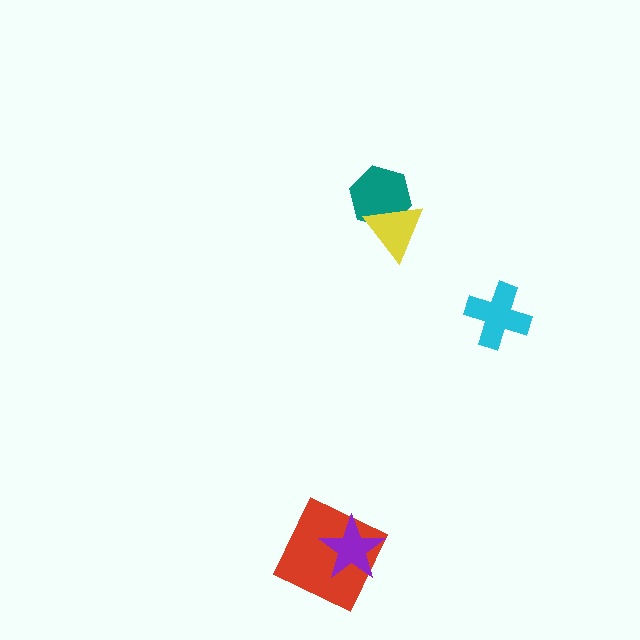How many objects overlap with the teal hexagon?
1 object overlaps with the teal hexagon.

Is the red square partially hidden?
Yes, it is partially covered by another shape.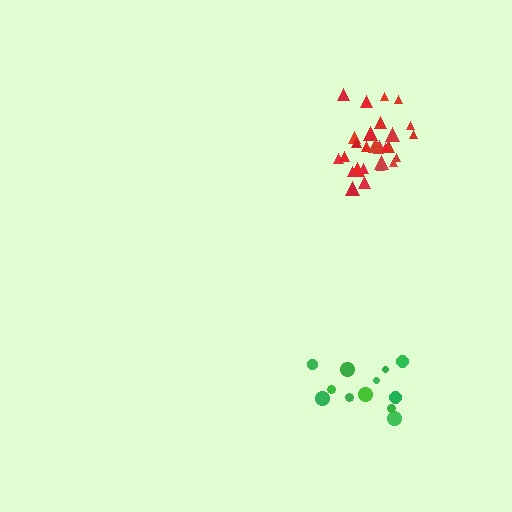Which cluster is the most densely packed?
Red.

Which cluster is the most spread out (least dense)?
Green.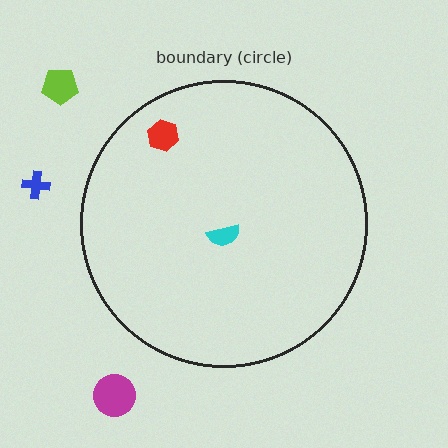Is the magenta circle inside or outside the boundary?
Outside.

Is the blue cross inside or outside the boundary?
Outside.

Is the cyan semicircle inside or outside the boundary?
Inside.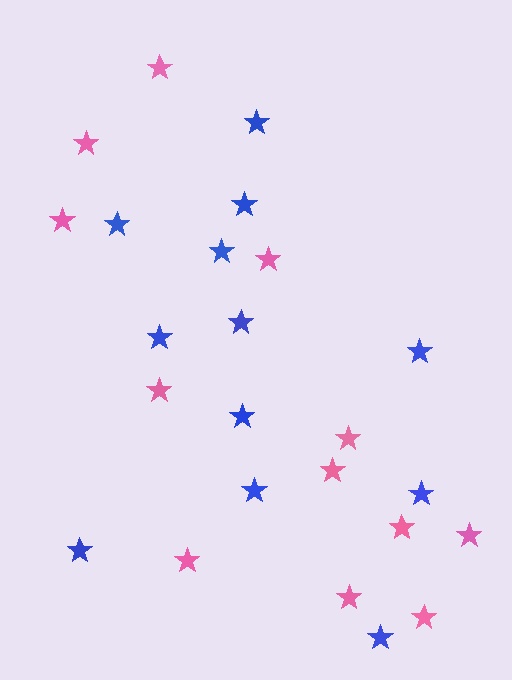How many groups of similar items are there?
There are 2 groups: one group of blue stars (12) and one group of pink stars (12).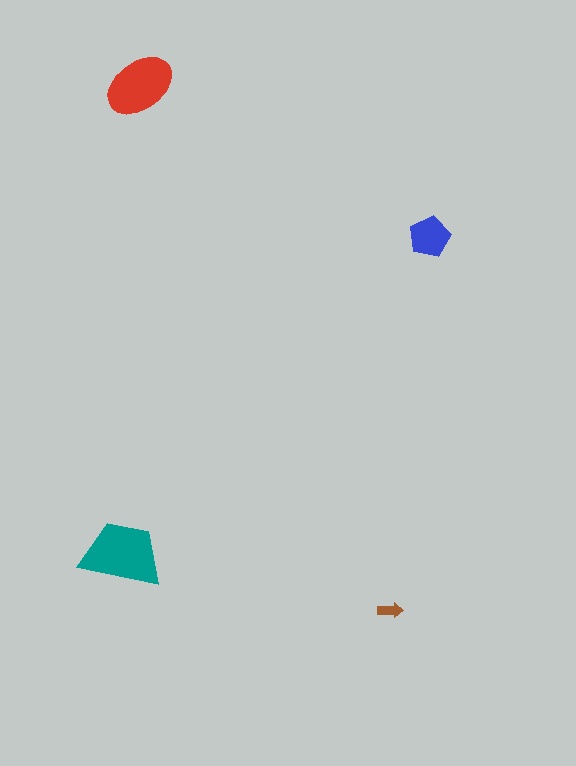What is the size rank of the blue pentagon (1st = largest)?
3rd.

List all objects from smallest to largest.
The brown arrow, the blue pentagon, the red ellipse, the teal trapezoid.